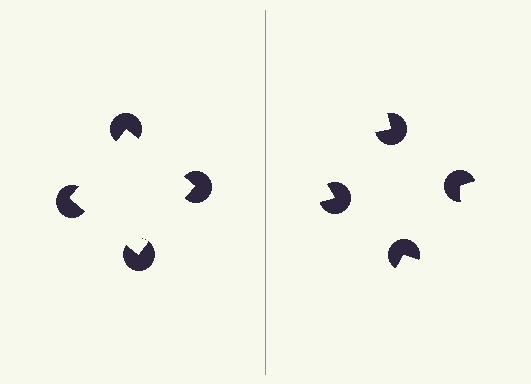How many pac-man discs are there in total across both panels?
8 — 4 on each side.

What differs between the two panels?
The pac-man discs are positioned identically on both sides; only the wedge orientations differ. On the left they align to a square; on the right they are misaligned.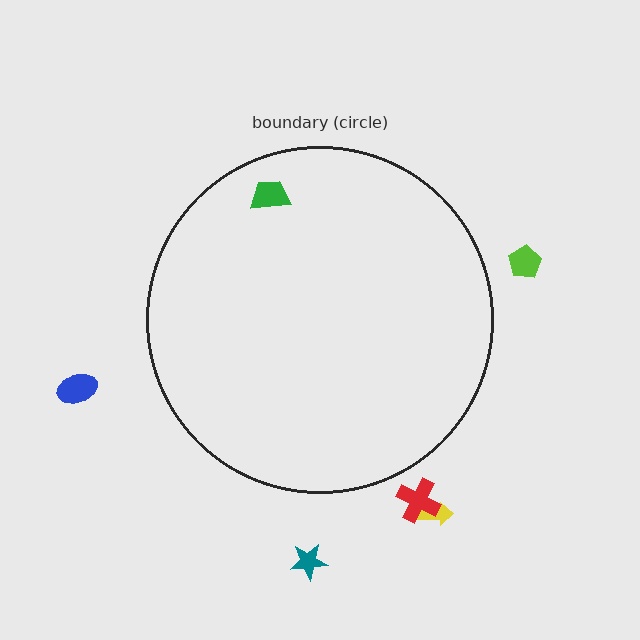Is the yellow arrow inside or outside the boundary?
Outside.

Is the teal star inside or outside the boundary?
Outside.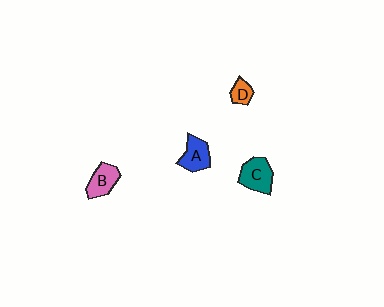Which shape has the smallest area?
Shape D (orange).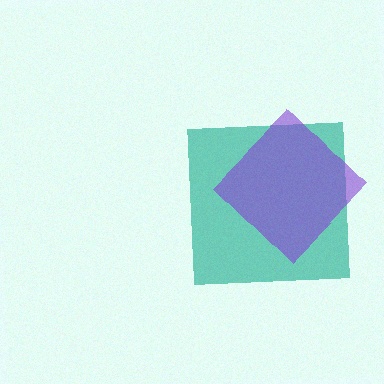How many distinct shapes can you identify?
There are 2 distinct shapes: a teal square, a purple diamond.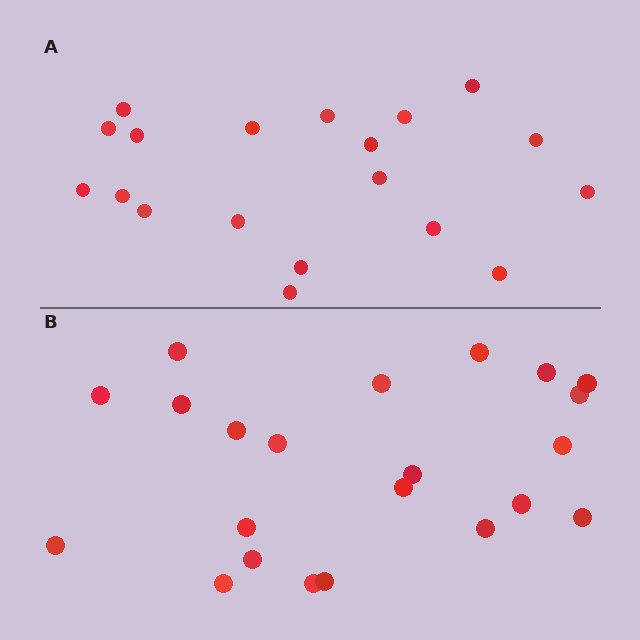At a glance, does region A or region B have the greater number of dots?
Region B (the bottom region) has more dots.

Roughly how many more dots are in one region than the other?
Region B has just a few more — roughly 2 or 3 more dots than region A.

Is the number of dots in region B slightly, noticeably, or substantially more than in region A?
Region B has only slightly more — the two regions are fairly close. The ratio is roughly 1.2 to 1.